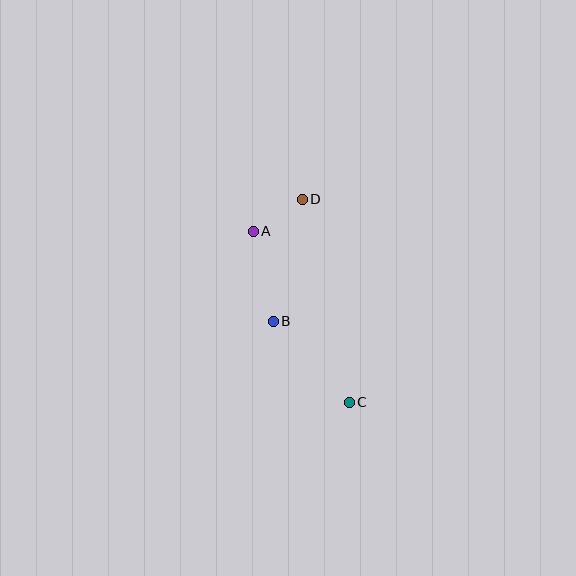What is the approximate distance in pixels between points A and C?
The distance between A and C is approximately 196 pixels.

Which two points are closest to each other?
Points A and D are closest to each other.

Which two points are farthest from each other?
Points C and D are farthest from each other.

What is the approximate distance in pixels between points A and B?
The distance between A and B is approximately 92 pixels.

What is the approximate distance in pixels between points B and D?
The distance between B and D is approximately 126 pixels.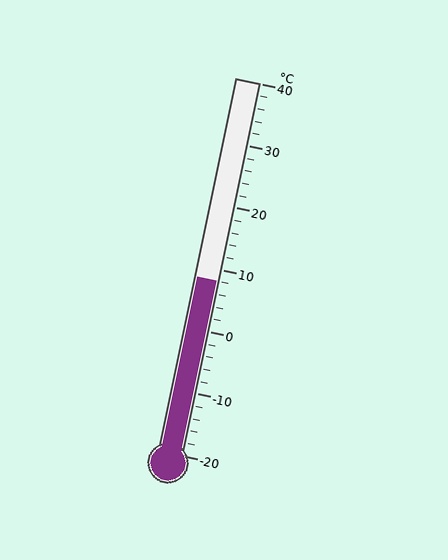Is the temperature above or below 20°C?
The temperature is below 20°C.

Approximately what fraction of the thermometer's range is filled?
The thermometer is filled to approximately 45% of its range.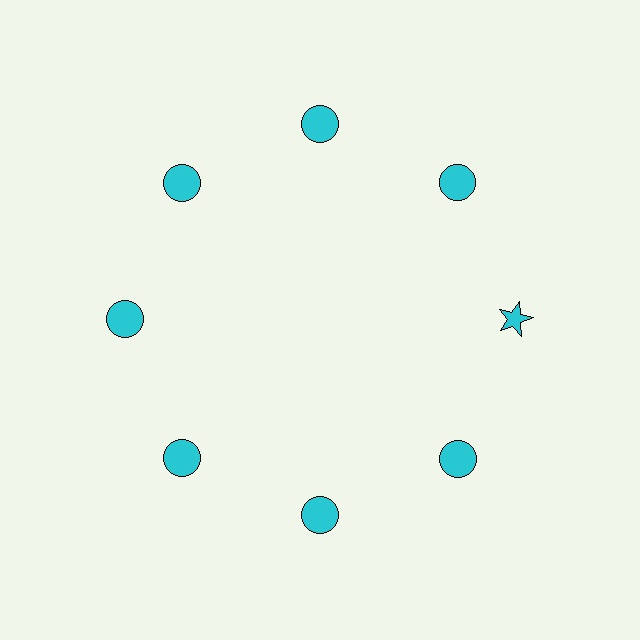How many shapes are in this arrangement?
There are 8 shapes arranged in a ring pattern.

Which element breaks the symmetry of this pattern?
The cyan star at roughly the 3 o'clock position breaks the symmetry. All other shapes are cyan circles.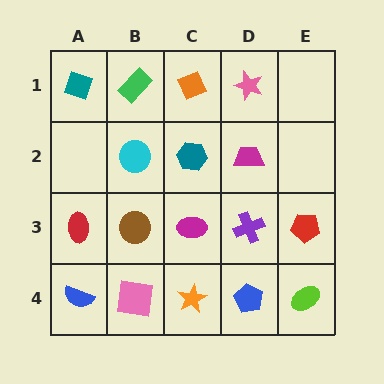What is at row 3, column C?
A magenta ellipse.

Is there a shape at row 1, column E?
No, that cell is empty.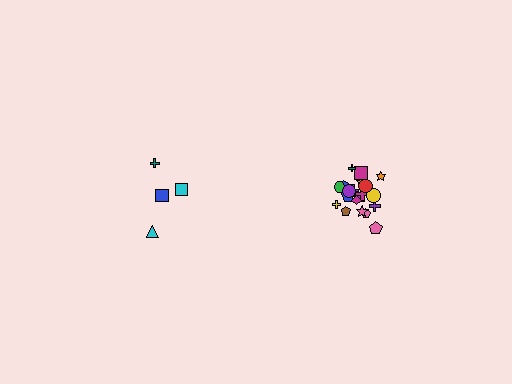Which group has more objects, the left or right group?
The right group.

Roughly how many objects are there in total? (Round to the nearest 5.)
Roughly 25 objects in total.